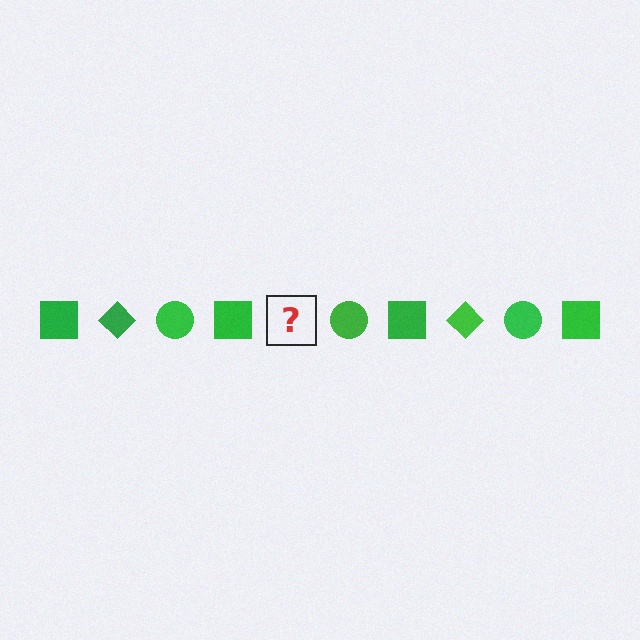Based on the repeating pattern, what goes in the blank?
The blank should be a green diamond.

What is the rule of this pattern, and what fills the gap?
The rule is that the pattern cycles through square, diamond, circle shapes in green. The gap should be filled with a green diamond.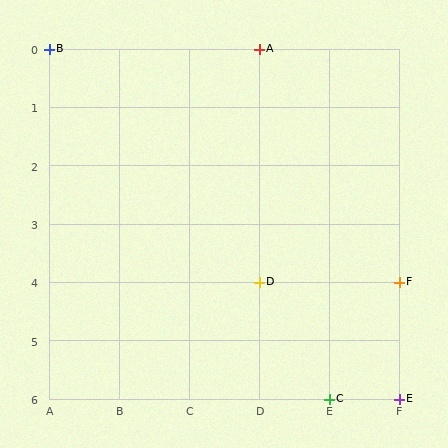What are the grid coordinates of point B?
Point B is at grid coordinates (A, 0).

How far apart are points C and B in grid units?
Points C and B are 4 columns and 6 rows apart (about 7.2 grid units diagonally).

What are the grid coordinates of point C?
Point C is at grid coordinates (E, 6).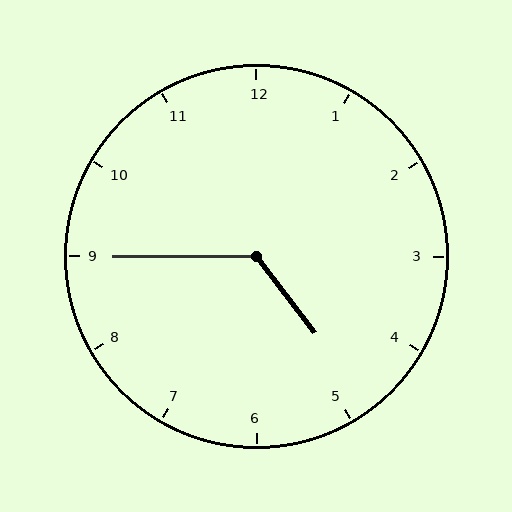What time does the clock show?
4:45.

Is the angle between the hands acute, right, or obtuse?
It is obtuse.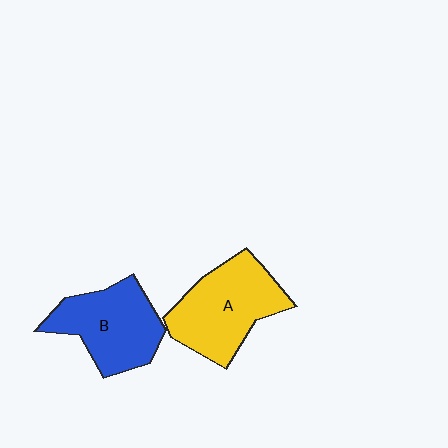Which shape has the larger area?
Shape A (yellow).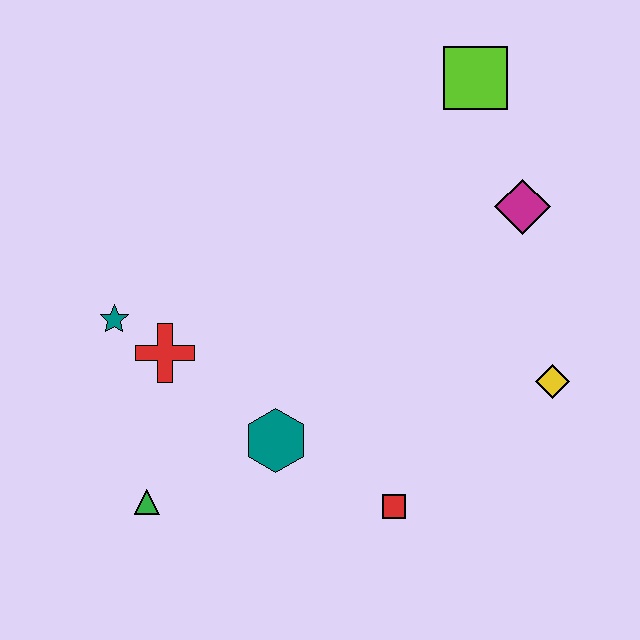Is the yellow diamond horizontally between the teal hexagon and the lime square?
No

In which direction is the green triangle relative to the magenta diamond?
The green triangle is to the left of the magenta diamond.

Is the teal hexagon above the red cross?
No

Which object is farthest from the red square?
The lime square is farthest from the red square.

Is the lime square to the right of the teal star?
Yes